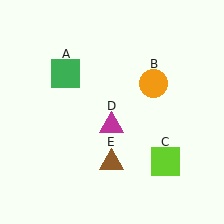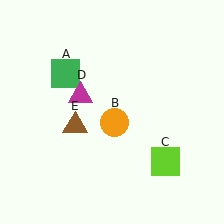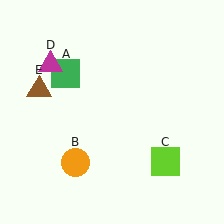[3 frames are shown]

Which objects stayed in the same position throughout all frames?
Green square (object A) and lime square (object C) remained stationary.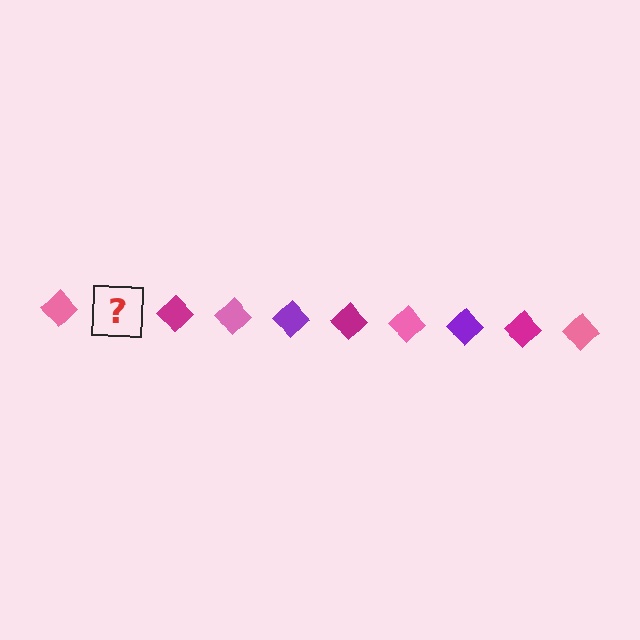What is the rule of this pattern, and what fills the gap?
The rule is that the pattern cycles through pink, purple, magenta diamonds. The gap should be filled with a purple diamond.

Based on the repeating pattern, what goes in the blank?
The blank should be a purple diamond.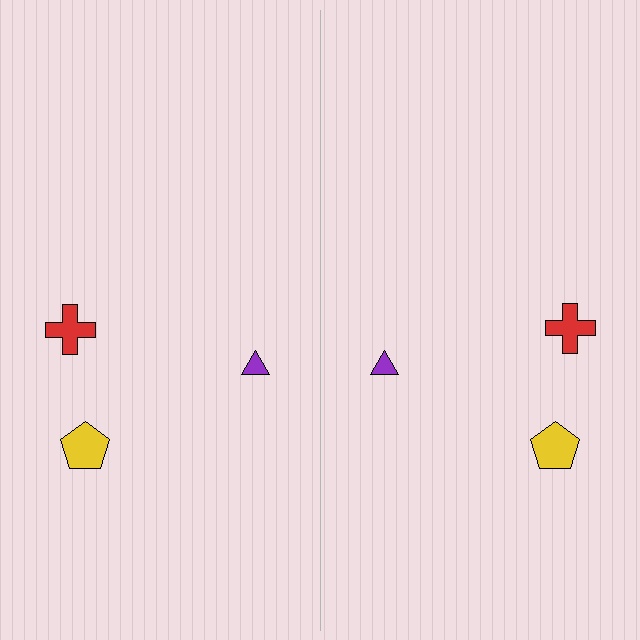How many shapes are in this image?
There are 6 shapes in this image.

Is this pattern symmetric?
Yes, this pattern has bilateral (reflection) symmetry.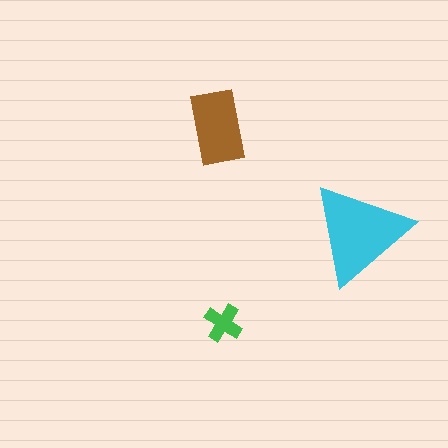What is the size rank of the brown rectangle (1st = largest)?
2nd.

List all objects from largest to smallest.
The cyan triangle, the brown rectangle, the green cross.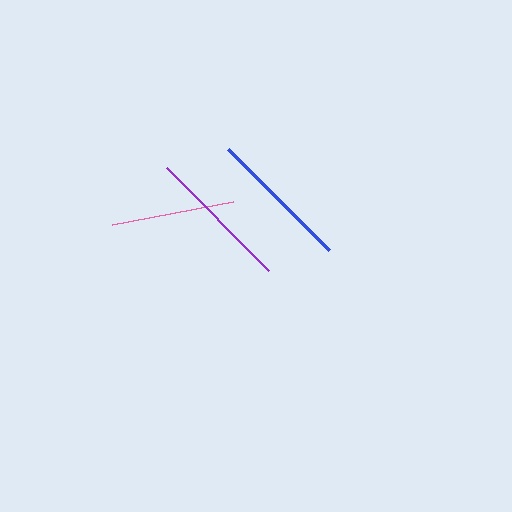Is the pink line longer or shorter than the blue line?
The blue line is longer than the pink line.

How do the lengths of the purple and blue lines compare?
The purple and blue lines are approximately the same length.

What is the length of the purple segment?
The purple segment is approximately 145 pixels long.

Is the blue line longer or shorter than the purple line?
The purple line is longer than the blue line.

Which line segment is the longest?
The purple line is the longest at approximately 145 pixels.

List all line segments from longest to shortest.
From longest to shortest: purple, blue, pink.